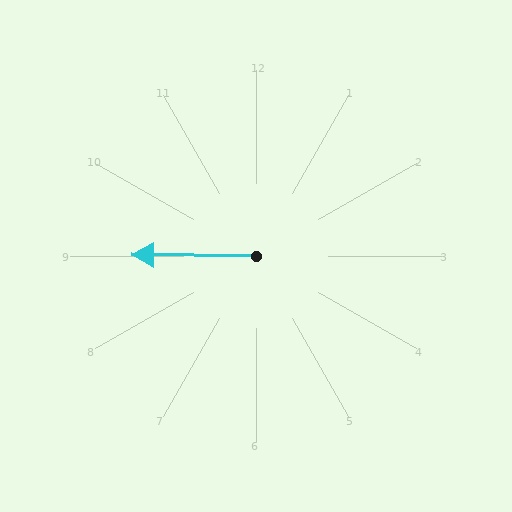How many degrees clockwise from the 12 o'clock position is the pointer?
Approximately 271 degrees.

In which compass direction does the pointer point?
West.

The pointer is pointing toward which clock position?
Roughly 9 o'clock.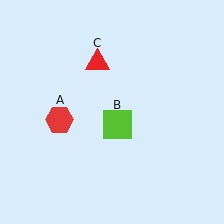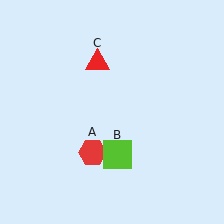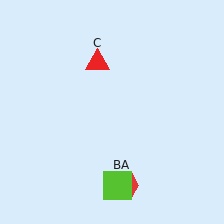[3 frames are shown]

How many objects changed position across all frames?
2 objects changed position: red hexagon (object A), lime square (object B).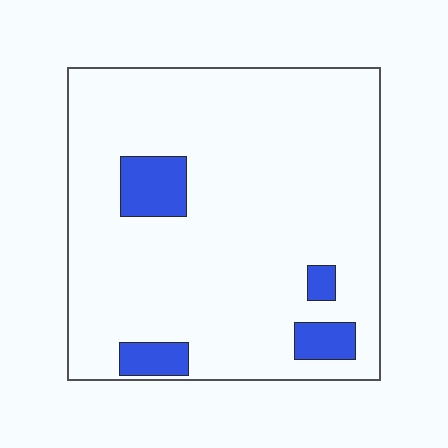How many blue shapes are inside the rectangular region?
4.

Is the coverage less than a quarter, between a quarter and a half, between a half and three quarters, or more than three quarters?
Less than a quarter.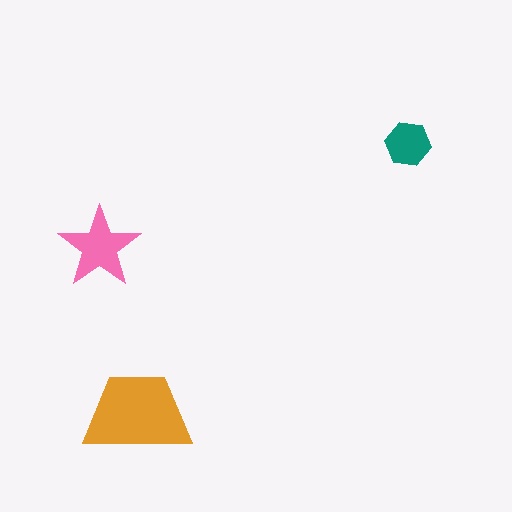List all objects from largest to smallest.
The orange trapezoid, the pink star, the teal hexagon.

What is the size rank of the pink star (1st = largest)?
2nd.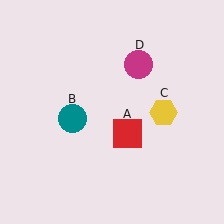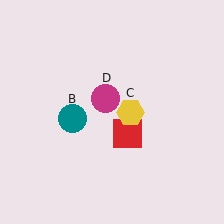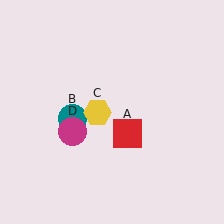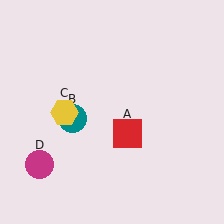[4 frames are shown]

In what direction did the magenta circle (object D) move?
The magenta circle (object D) moved down and to the left.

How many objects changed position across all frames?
2 objects changed position: yellow hexagon (object C), magenta circle (object D).